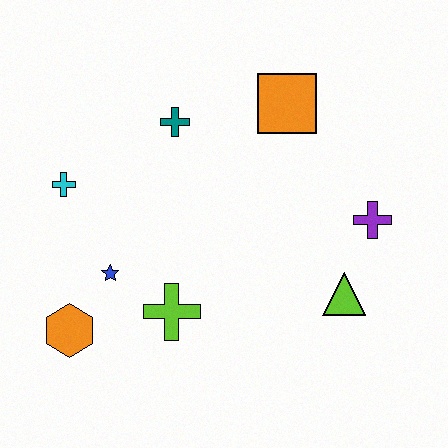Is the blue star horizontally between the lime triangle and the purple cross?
No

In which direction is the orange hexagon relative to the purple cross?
The orange hexagon is to the left of the purple cross.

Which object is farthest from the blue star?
The purple cross is farthest from the blue star.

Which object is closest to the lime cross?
The blue star is closest to the lime cross.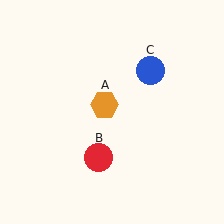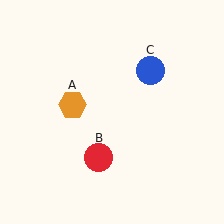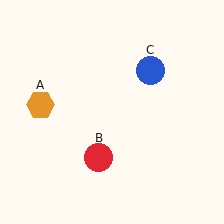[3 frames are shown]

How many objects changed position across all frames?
1 object changed position: orange hexagon (object A).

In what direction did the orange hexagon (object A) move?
The orange hexagon (object A) moved left.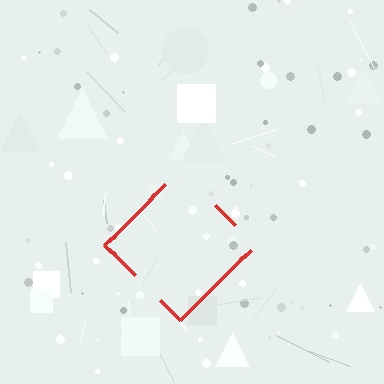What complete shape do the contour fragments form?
The contour fragments form a diamond.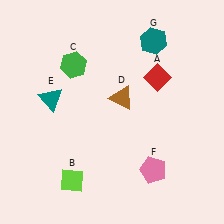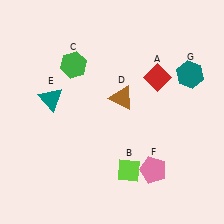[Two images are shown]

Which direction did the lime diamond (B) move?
The lime diamond (B) moved right.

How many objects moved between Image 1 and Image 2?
2 objects moved between the two images.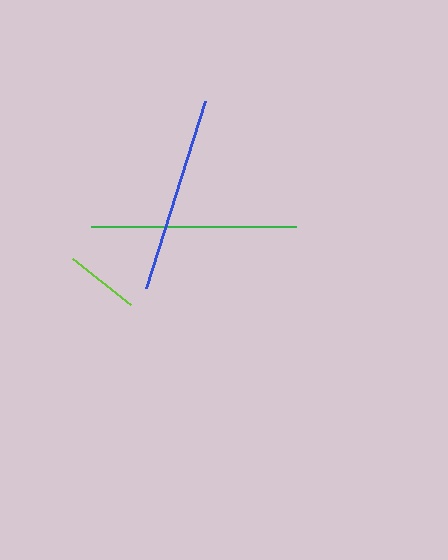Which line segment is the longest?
The green line is the longest at approximately 205 pixels.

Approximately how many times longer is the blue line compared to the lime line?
The blue line is approximately 2.6 times the length of the lime line.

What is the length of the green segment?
The green segment is approximately 205 pixels long.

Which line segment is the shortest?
The lime line is the shortest at approximately 74 pixels.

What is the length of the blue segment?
The blue segment is approximately 195 pixels long.